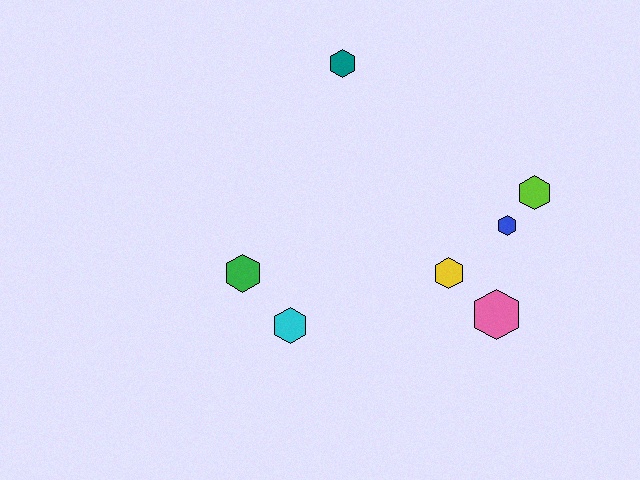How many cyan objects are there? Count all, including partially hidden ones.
There is 1 cyan object.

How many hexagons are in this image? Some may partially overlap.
There are 7 hexagons.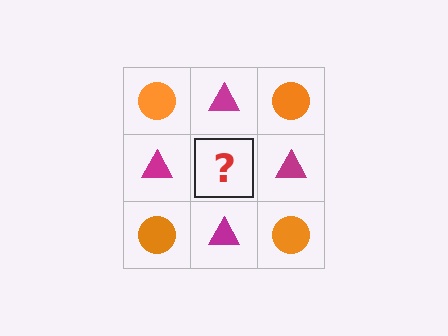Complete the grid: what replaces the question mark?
The question mark should be replaced with an orange circle.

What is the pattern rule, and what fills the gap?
The rule is that it alternates orange circle and magenta triangle in a checkerboard pattern. The gap should be filled with an orange circle.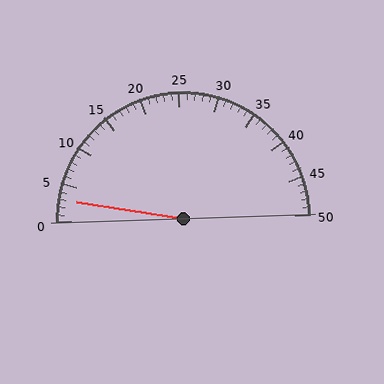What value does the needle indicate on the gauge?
The needle indicates approximately 3.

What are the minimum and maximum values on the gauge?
The gauge ranges from 0 to 50.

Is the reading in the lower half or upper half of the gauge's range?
The reading is in the lower half of the range (0 to 50).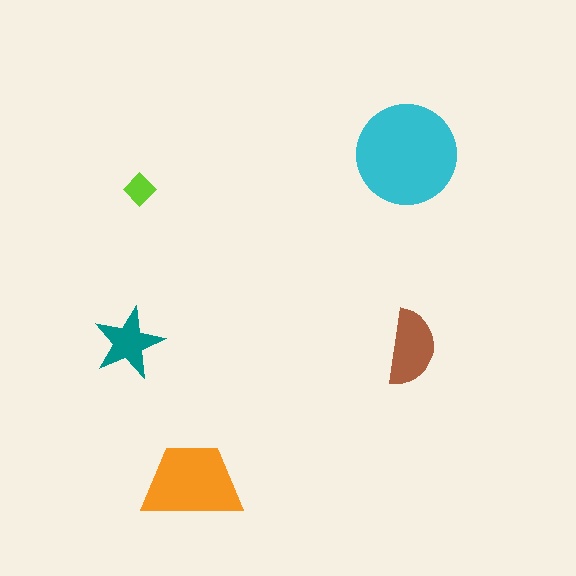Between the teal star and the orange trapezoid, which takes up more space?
The orange trapezoid.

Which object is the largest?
The cyan circle.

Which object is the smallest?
The lime diamond.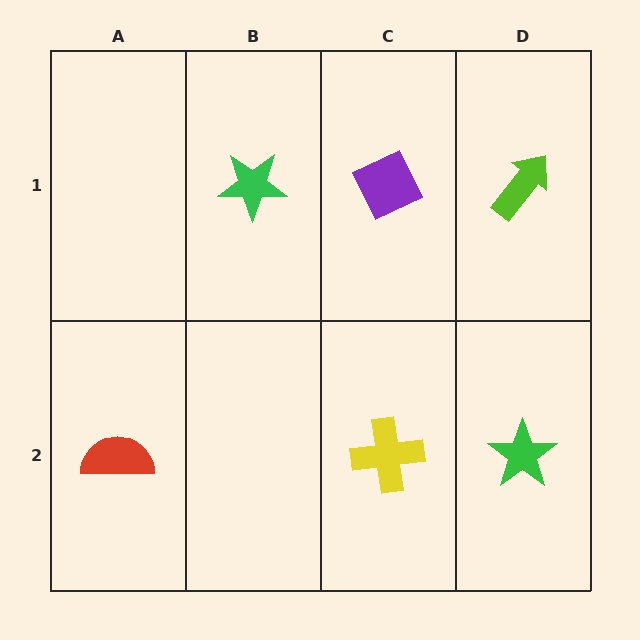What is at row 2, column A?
A red semicircle.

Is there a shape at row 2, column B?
No, that cell is empty.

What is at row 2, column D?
A green star.